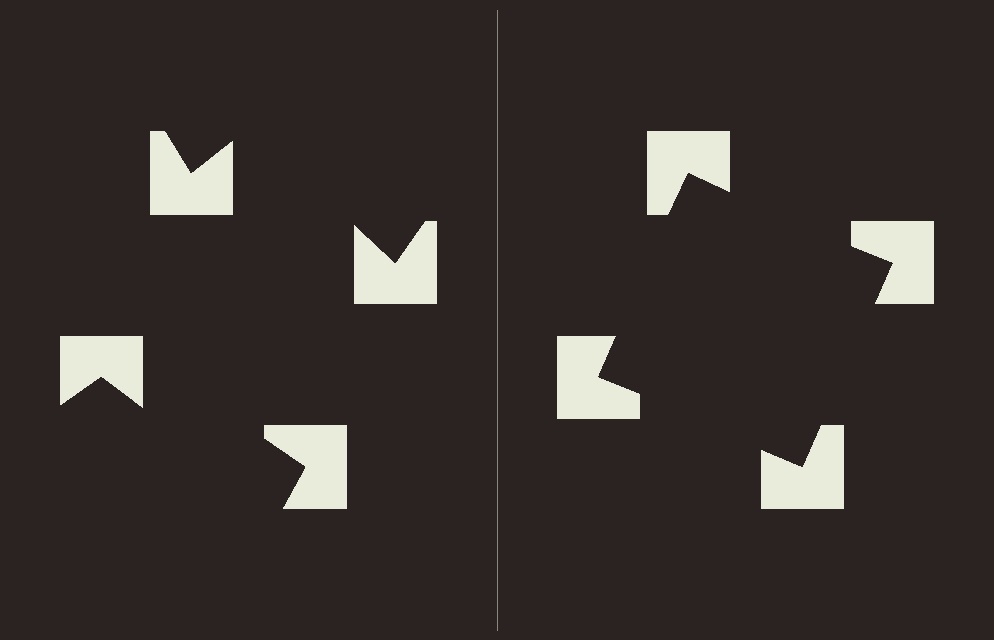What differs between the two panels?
The notched squares are positioned identically on both sides; only the wedge orientations differ. On the right they align to a square; on the left they are misaligned.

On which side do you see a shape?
An illusory square appears on the right side. On the left side the wedge cuts are rotated, so no coherent shape forms.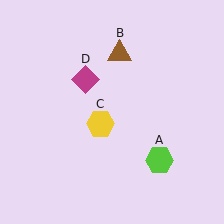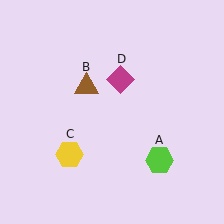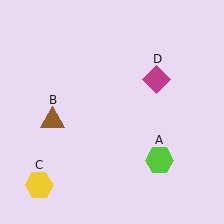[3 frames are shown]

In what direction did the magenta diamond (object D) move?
The magenta diamond (object D) moved right.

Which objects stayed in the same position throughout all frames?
Lime hexagon (object A) remained stationary.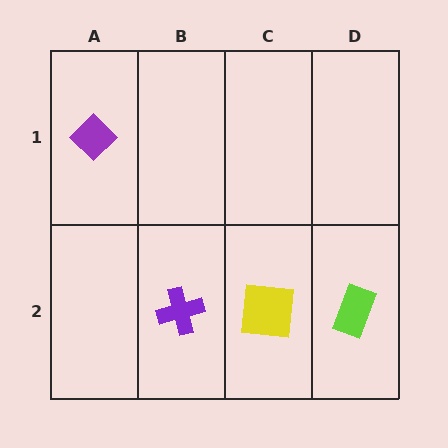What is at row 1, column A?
A purple diamond.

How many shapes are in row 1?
1 shape.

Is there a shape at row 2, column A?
No, that cell is empty.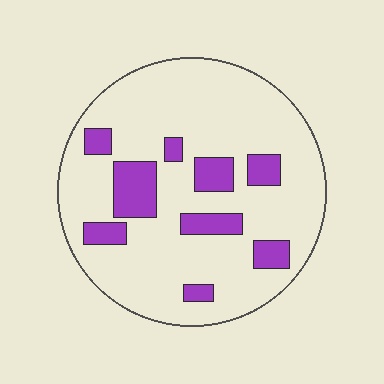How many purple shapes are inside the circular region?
9.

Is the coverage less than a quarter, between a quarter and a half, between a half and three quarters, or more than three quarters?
Less than a quarter.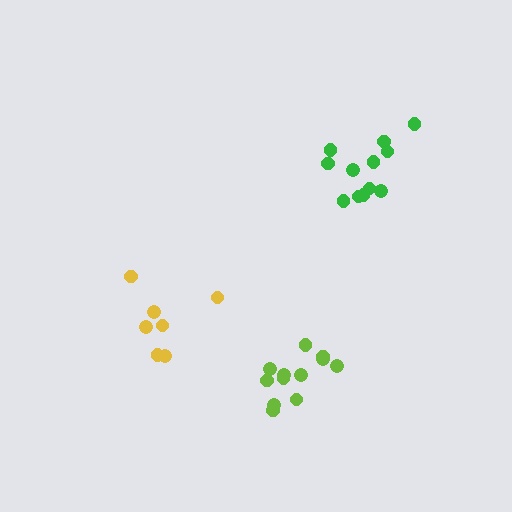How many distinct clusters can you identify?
There are 3 distinct clusters.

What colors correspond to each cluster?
The clusters are colored: yellow, lime, green.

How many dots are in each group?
Group 1: 7 dots, Group 2: 12 dots, Group 3: 12 dots (31 total).